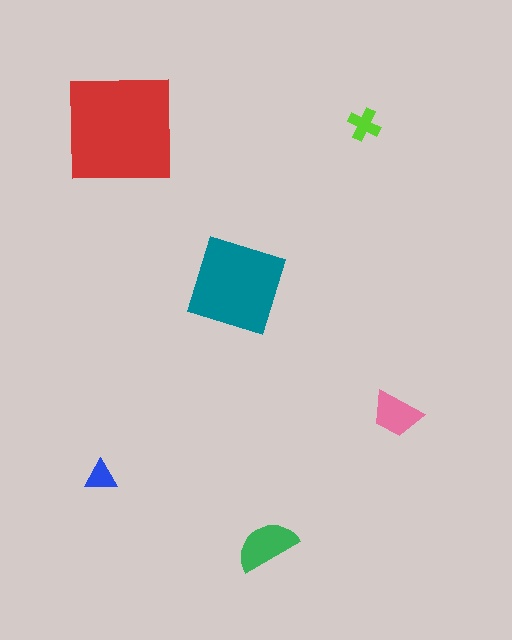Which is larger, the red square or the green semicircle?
The red square.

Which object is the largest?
The red square.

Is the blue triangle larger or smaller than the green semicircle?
Smaller.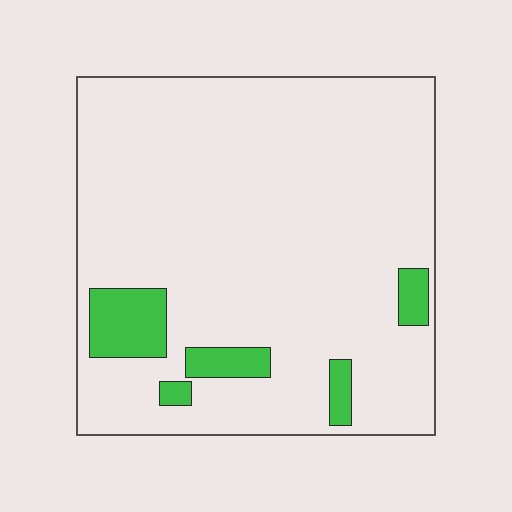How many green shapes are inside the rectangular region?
5.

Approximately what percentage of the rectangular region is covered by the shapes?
Approximately 10%.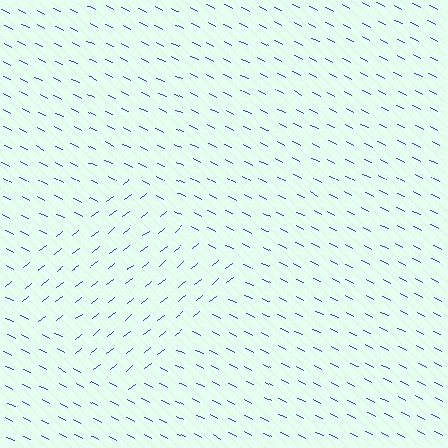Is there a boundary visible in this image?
Yes, there is a texture boundary formed by a change in line orientation.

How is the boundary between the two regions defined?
The boundary is defined purely by a change in line orientation (approximately 65 degrees difference). All lines are the same color and thickness.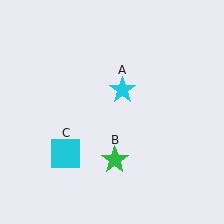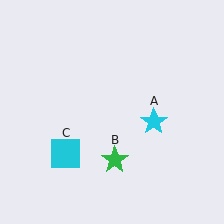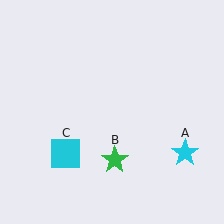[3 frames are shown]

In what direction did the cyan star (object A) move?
The cyan star (object A) moved down and to the right.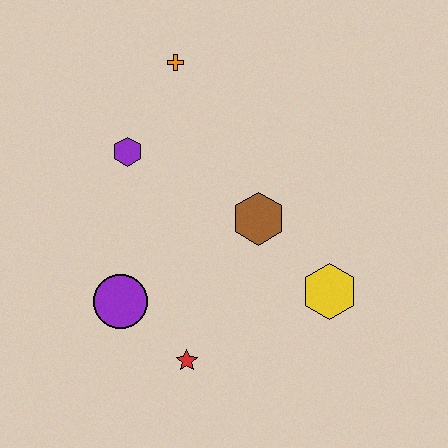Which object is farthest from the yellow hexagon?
The orange cross is farthest from the yellow hexagon.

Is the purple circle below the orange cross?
Yes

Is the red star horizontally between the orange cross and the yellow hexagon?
Yes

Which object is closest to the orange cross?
The purple hexagon is closest to the orange cross.